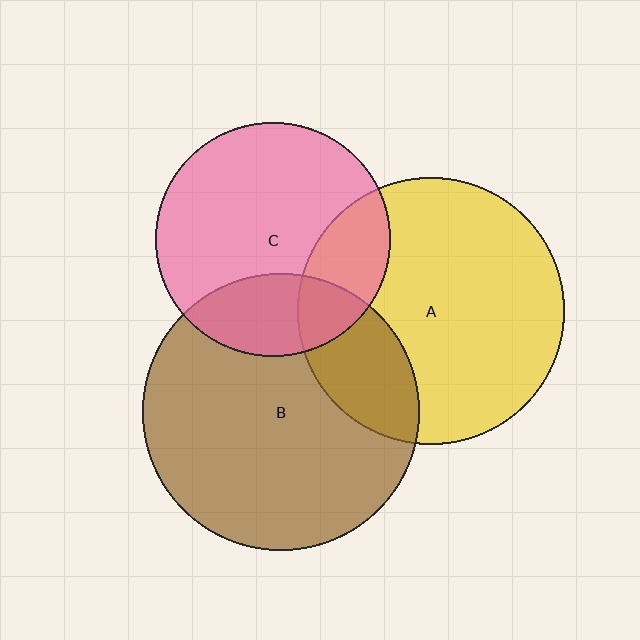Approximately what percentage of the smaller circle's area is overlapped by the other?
Approximately 25%.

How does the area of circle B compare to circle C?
Approximately 1.4 times.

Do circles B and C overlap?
Yes.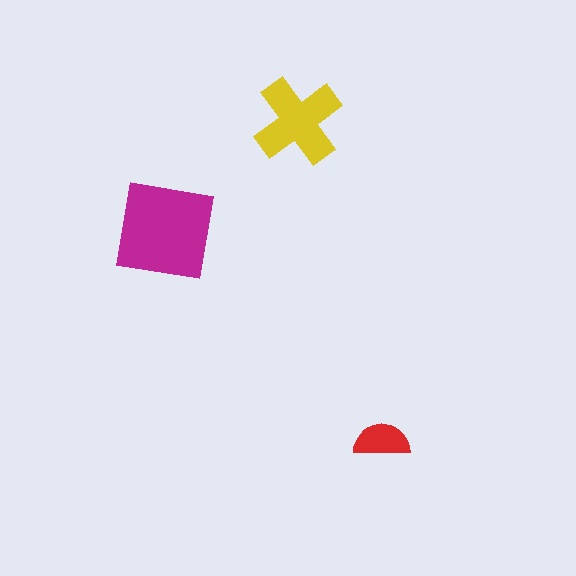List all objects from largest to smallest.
The magenta square, the yellow cross, the red semicircle.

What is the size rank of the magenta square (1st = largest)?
1st.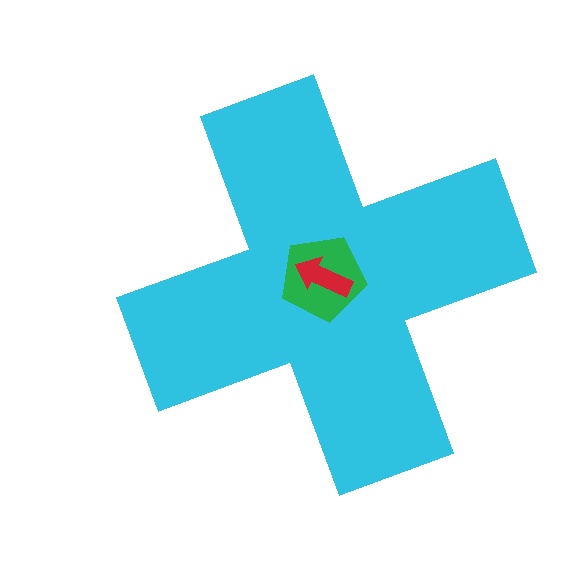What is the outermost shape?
The cyan cross.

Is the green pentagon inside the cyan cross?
Yes.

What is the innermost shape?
The red arrow.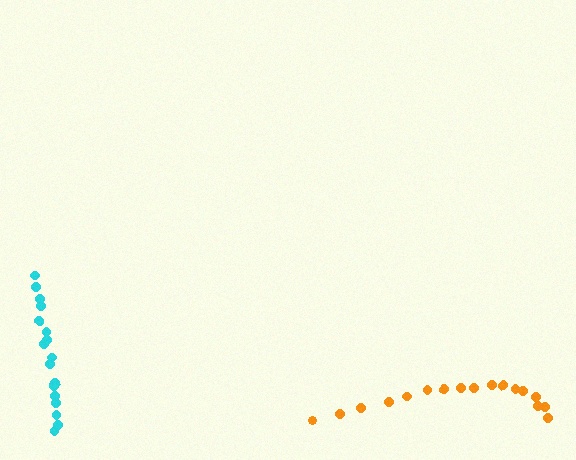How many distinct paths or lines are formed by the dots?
There are 2 distinct paths.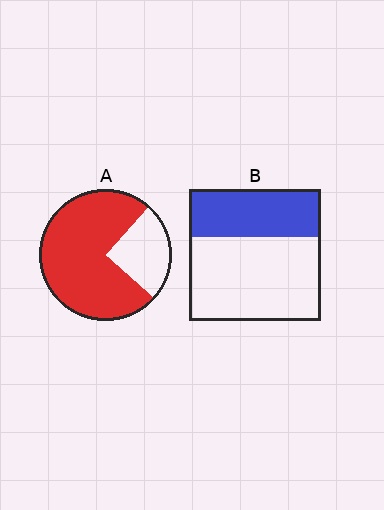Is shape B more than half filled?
No.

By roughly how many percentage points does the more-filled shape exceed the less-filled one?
By roughly 40 percentage points (A over B).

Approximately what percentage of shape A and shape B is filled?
A is approximately 75% and B is approximately 35%.